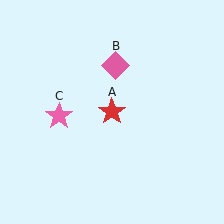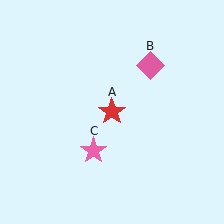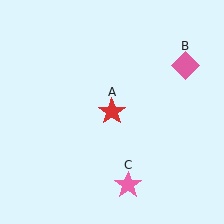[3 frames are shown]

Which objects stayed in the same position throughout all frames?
Red star (object A) remained stationary.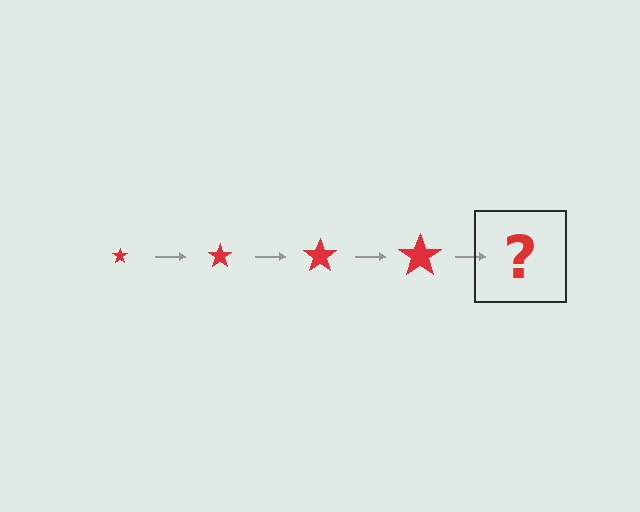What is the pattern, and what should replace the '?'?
The pattern is that the star gets progressively larger each step. The '?' should be a red star, larger than the previous one.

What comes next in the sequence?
The next element should be a red star, larger than the previous one.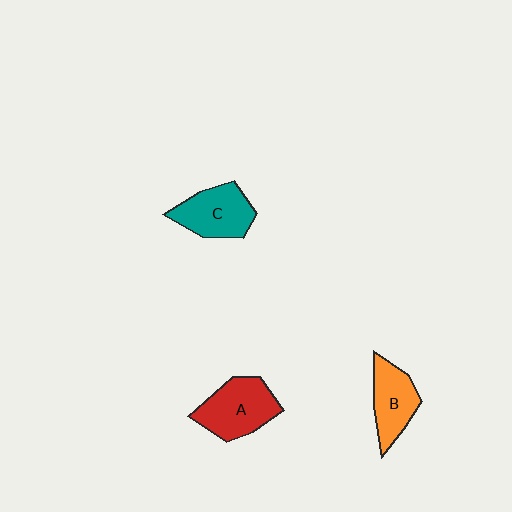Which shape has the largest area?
Shape A (red).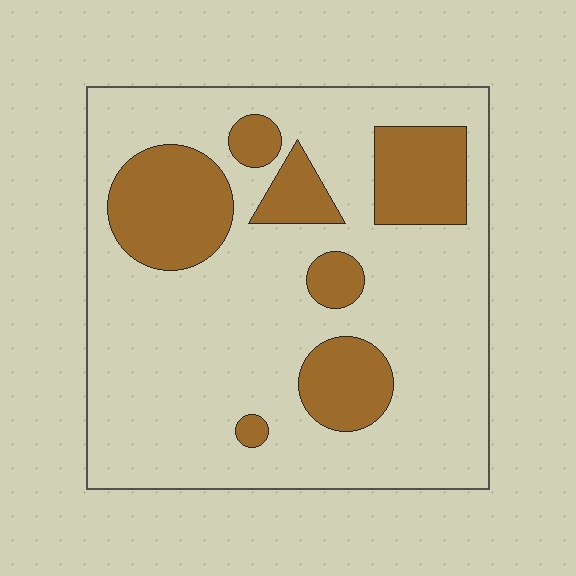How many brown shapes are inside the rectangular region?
7.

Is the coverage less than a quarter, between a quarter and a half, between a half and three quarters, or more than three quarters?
Less than a quarter.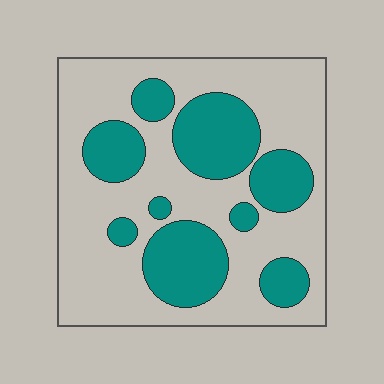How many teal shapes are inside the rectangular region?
9.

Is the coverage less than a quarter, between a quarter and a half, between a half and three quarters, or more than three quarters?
Between a quarter and a half.